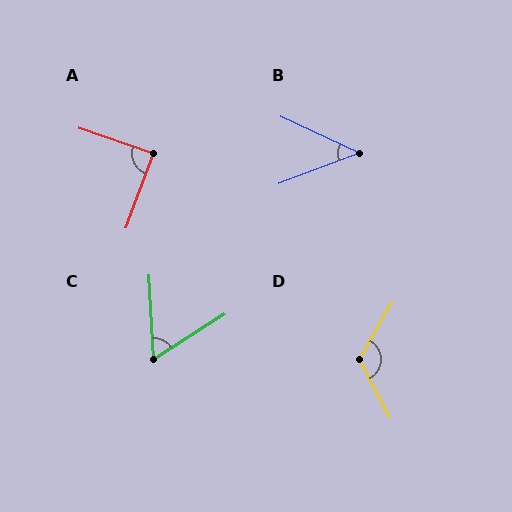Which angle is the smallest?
B, at approximately 45 degrees.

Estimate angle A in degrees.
Approximately 89 degrees.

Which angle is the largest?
D, at approximately 123 degrees.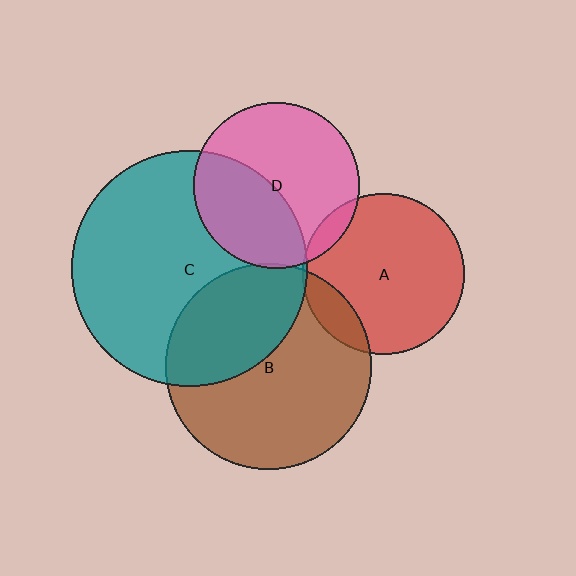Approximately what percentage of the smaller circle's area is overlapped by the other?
Approximately 35%.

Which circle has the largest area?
Circle C (teal).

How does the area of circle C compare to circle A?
Approximately 2.1 times.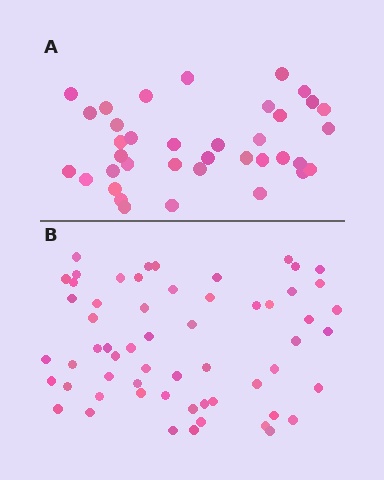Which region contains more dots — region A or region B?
Region B (the bottom region) has more dots.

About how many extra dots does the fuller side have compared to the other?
Region B has approximately 20 more dots than region A.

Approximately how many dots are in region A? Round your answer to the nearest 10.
About 40 dots. (The exact count is 37, which rounds to 40.)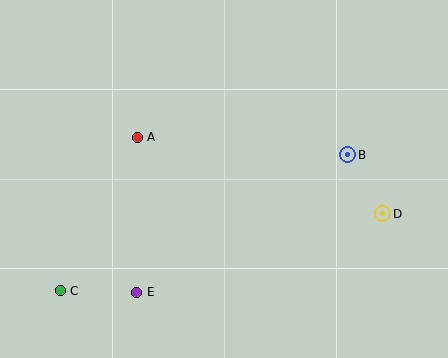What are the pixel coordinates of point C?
Point C is at (60, 291).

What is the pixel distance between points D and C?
The distance between D and C is 331 pixels.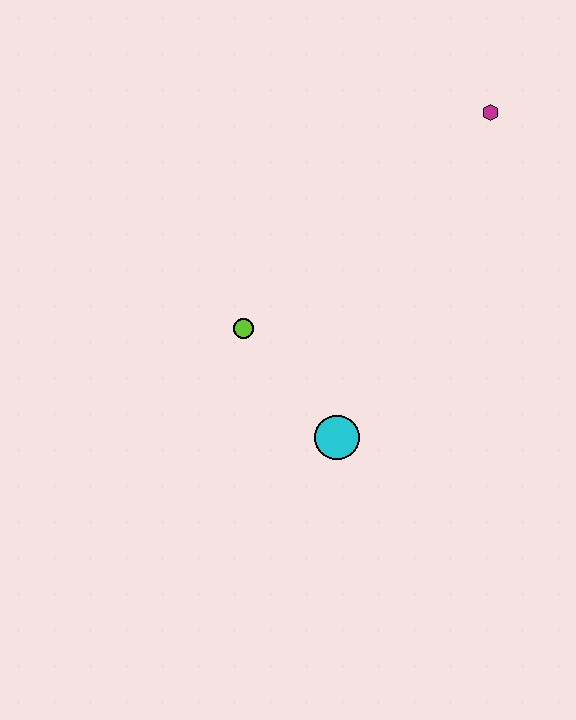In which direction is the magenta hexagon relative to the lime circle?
The magenta hexagon is to the right of the lime circle.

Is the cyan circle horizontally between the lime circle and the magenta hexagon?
Yes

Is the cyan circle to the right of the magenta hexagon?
No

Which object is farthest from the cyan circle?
The magenta hexagon is farthest from the cyan circle.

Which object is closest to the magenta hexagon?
The lime circle is closest to the magenta hexagon.